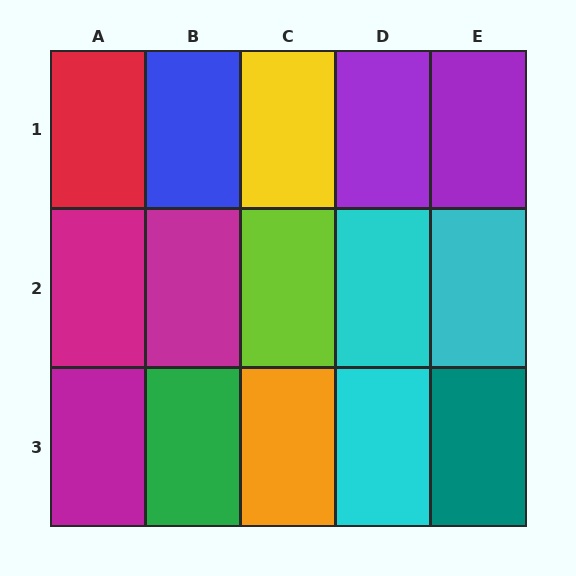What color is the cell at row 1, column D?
Purple.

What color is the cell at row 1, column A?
Red.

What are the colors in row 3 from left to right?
Magenta, green, orange, cyan, teal.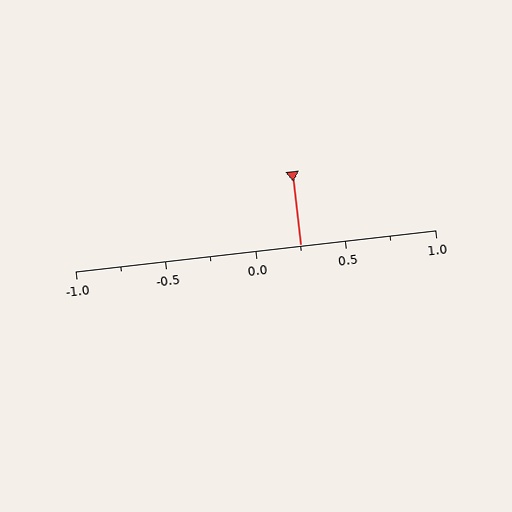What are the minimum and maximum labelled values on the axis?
The axis runs from -1.0 to 1.0.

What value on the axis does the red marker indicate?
The marker indicates approximately 0.25.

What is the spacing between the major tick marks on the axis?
The major ticks are spaced 0.5 apart.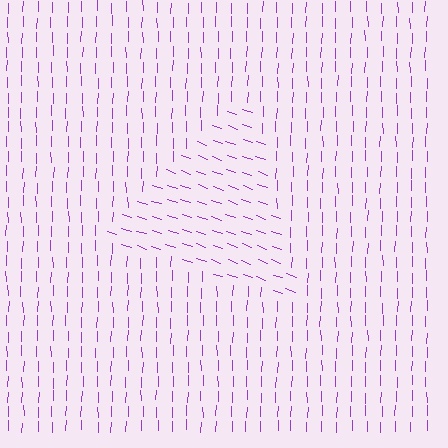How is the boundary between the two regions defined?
The boundary is defined purely by a change in line orientation (approximately 72 degrees difference). All lines are the same color and thickness.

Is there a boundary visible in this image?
Yes, there is a texture boundary formed by a change in line orientation.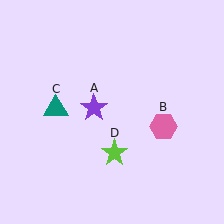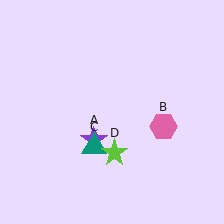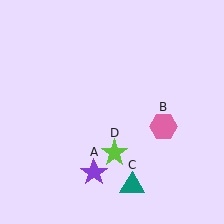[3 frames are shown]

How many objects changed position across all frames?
2 objects changed position: purple star (object A), teal triangle (object C).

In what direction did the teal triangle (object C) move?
The teal triangle (object C) moved down and to the right.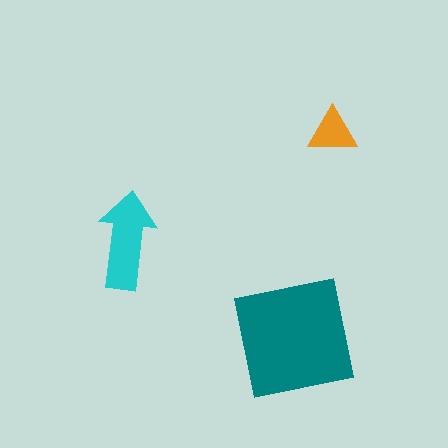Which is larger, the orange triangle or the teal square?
The teal square.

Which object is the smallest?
The orange triangle.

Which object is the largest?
The teal square.